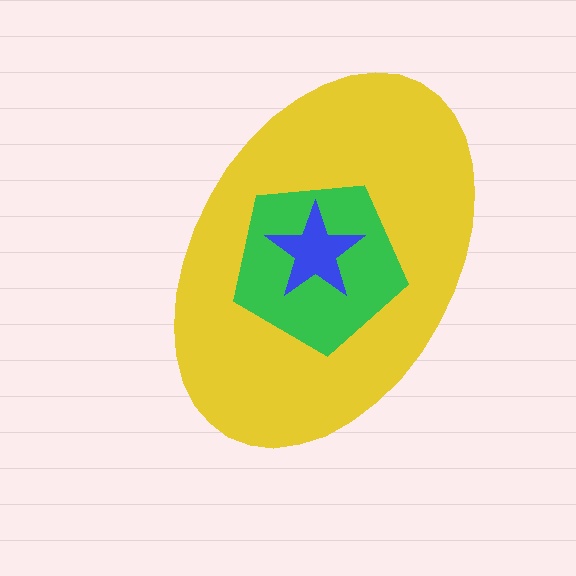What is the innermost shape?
The blue star.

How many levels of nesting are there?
3.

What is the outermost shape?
The yellow ellipse.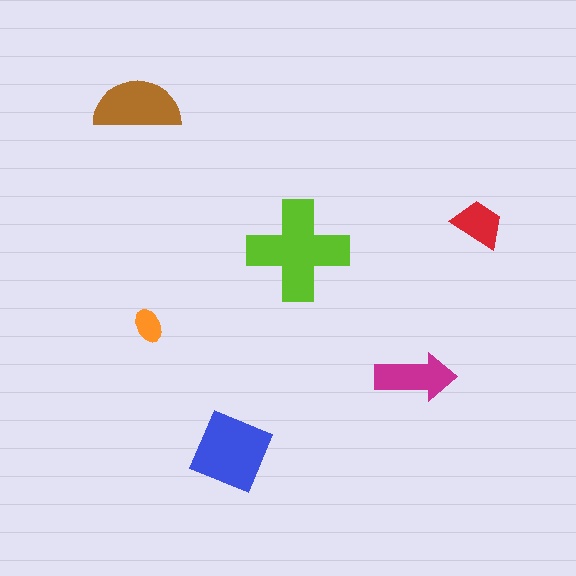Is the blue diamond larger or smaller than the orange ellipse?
Larger.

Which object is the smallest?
The orange ellipse.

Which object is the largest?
The lime cross.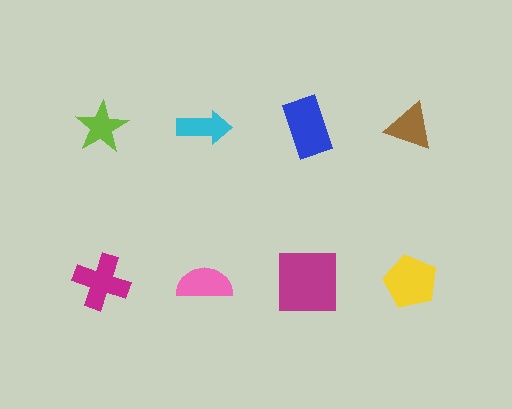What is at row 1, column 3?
A blue rectangle.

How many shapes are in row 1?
4 shapes.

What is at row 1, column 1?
A lime star.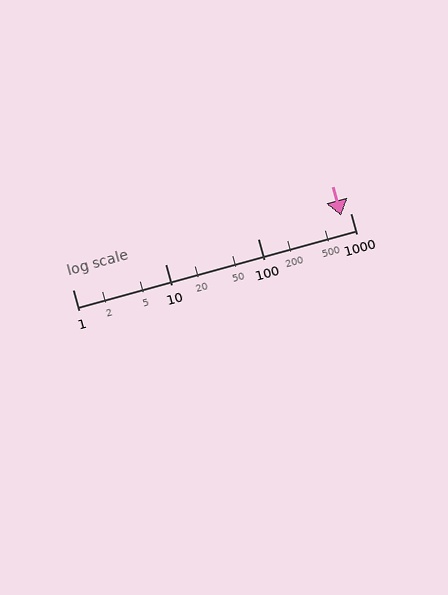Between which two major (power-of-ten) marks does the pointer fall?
The pointer is between 100 and 1000.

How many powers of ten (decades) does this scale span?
The scale spans 3 decades, from 1 to 1000.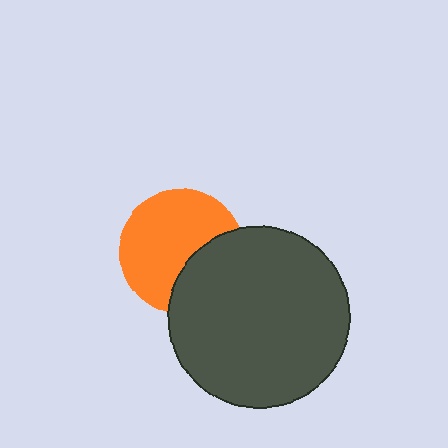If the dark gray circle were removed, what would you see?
You would see the complete orange circle.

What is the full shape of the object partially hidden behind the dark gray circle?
The partially hidden object is an orange circle.